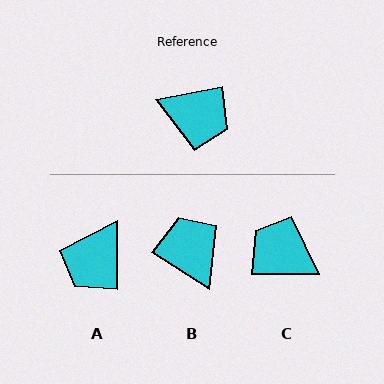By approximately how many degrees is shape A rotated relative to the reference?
Approximately 101 degrees clockwise.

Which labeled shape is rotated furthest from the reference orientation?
C, about 169 degrees away.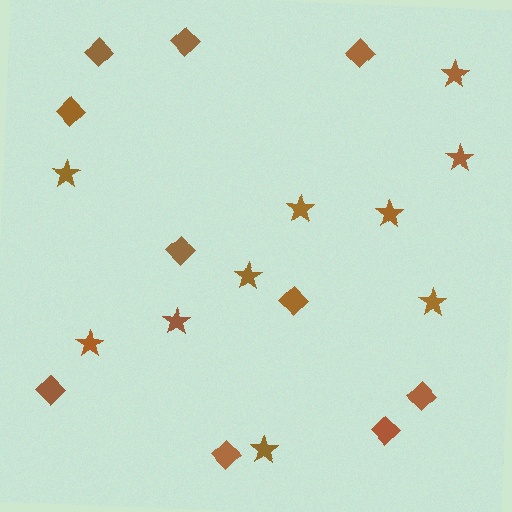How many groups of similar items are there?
There are 2 groups: one group of stars (10) and one group of diamonds (10).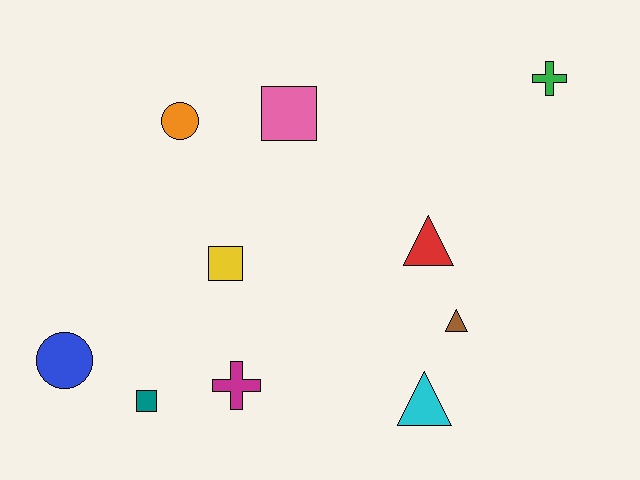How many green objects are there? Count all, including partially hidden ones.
There is 1 green object.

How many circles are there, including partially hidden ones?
There are 2 circles.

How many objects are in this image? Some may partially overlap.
There are 10 objects.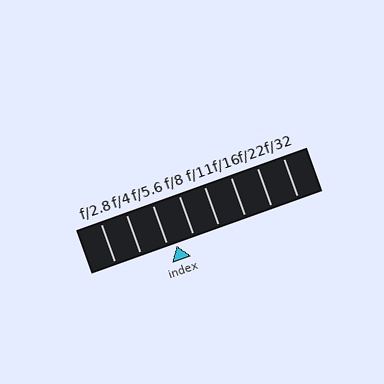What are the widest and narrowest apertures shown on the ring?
The widest aperture shown is f/2.8 and the narrowest is f/32.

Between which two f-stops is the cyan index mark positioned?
The index mark is between f/5.6 and f/8.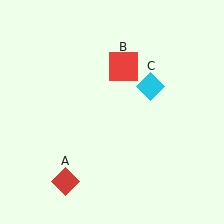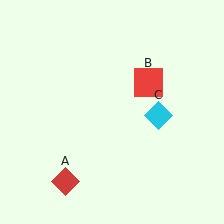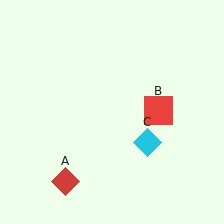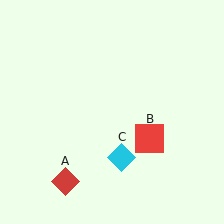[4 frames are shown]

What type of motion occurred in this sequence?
The red square (object B), cyan diamond (object C) rotated clockwise around the center of the scene.